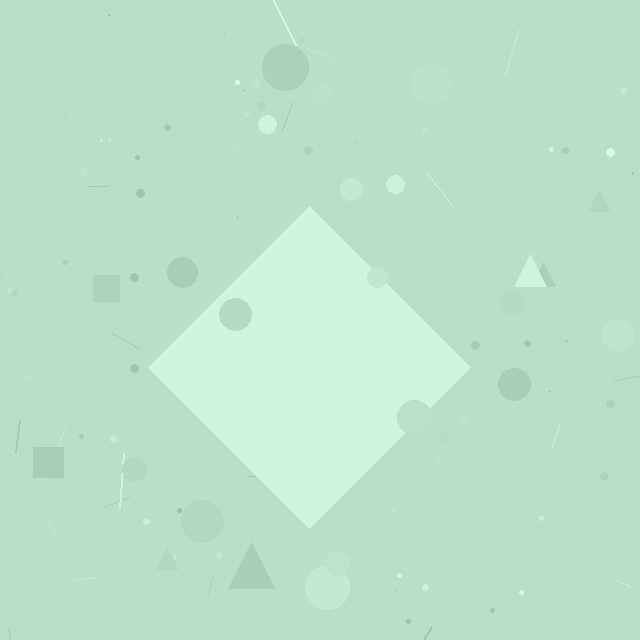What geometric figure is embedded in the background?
A diamond is embedded in the background.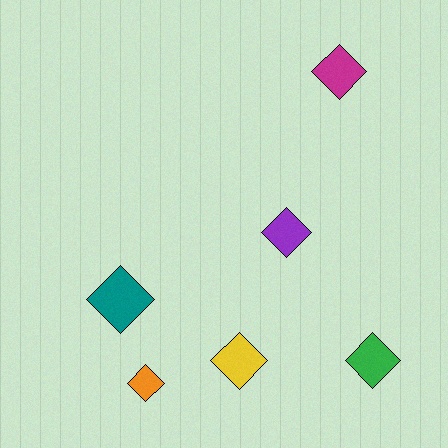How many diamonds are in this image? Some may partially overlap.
There are 6 diamonds.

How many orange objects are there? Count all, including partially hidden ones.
There is 1 orange object.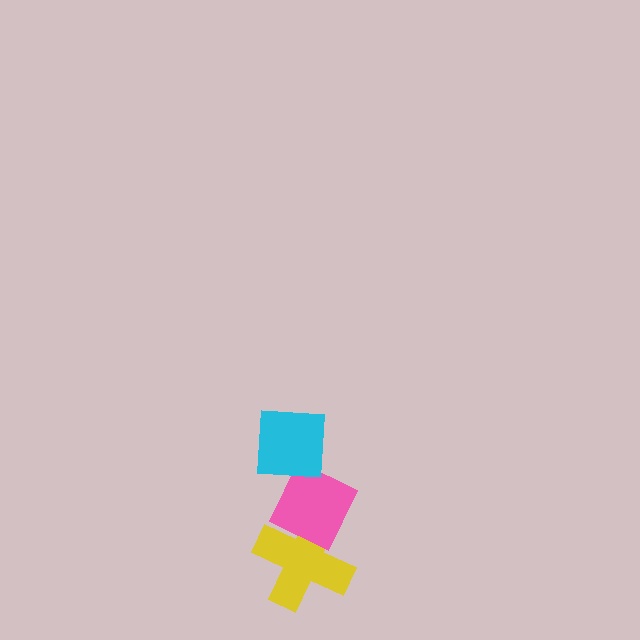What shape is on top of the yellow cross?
The pink diamond is on top of the yellow cross.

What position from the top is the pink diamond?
The pink diamond is 2nd from the top.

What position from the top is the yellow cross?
The yellow cross is 3rd from the top.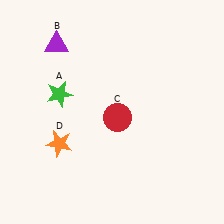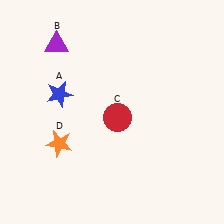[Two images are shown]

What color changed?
The star (A) changed from green in Image 1 to blue in Image 2.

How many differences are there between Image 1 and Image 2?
There is 1 difference between the two images.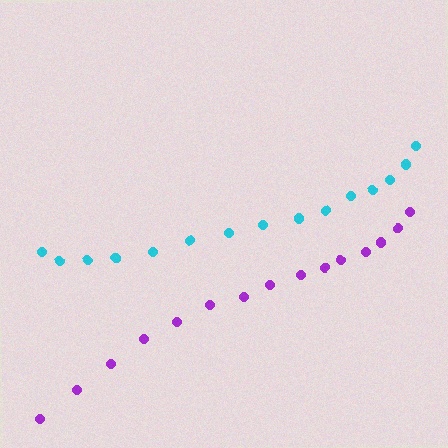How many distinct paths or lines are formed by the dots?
There are 2 distinct paths.